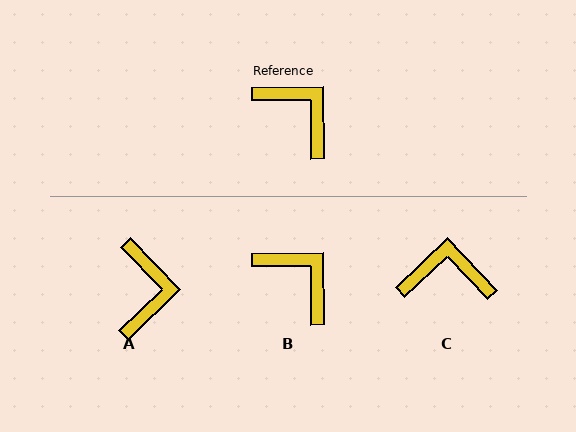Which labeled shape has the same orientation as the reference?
B.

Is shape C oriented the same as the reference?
No, it is off by about 43 degrees.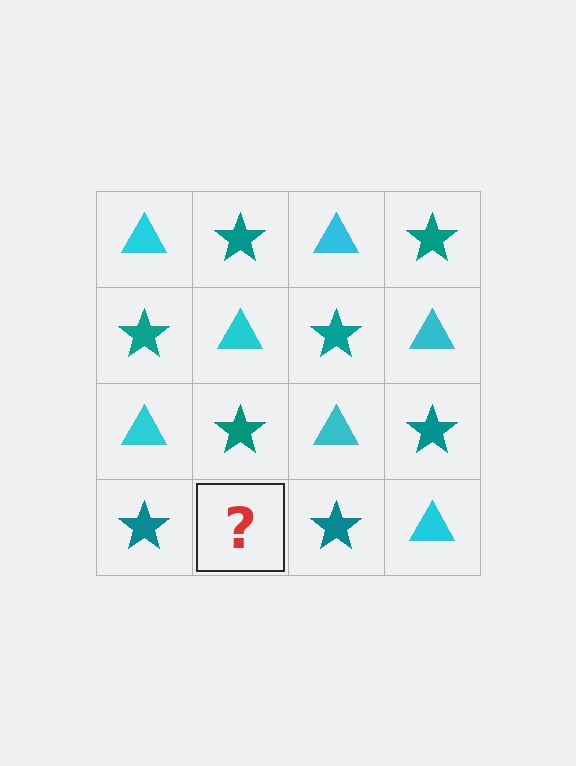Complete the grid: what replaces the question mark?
The question mark should be replaced with a cyan triangle.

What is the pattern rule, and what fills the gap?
The rule is that it alternates cyan triangle and teal star in a checkerboard pattern. The gap should be filled with a cyan triangle.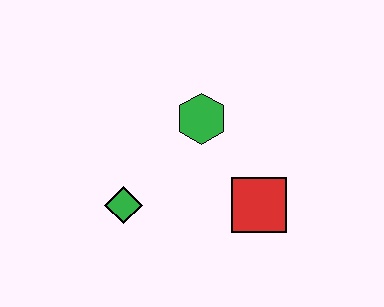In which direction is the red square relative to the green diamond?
The red square is to the right of the green diamond.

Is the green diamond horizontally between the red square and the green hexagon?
No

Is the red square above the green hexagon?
No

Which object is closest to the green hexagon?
The red square is closest to the green hexagon.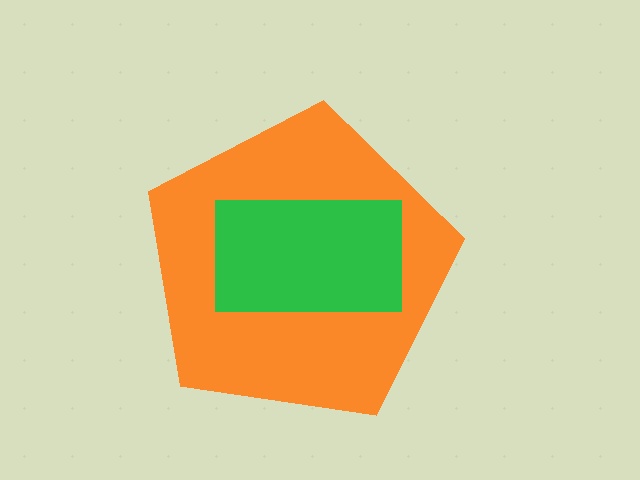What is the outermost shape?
The orange pentagon.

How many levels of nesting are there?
2.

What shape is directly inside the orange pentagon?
The green rectangle.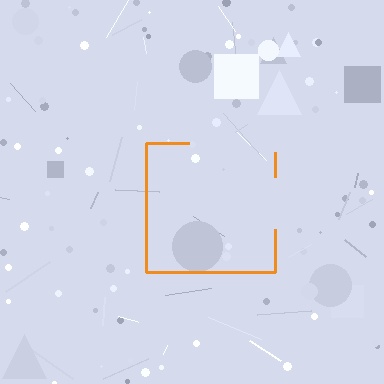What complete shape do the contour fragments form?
The contour fragments form a square.